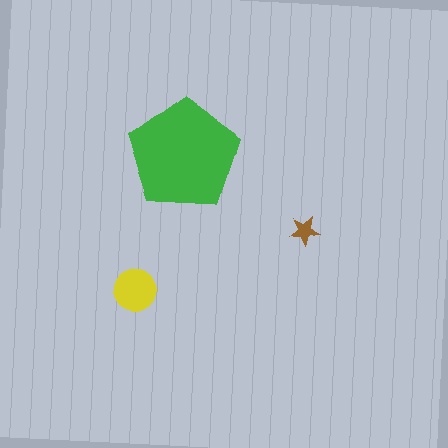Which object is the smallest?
The brown star.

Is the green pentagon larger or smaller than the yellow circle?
Larger.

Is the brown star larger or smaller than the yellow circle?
Smaller.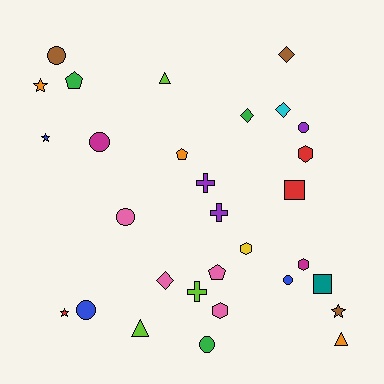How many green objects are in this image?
There are 3 green objects.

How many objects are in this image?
There are 30 objects.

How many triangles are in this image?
There are 3 triangles.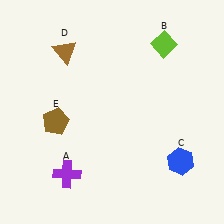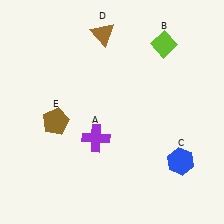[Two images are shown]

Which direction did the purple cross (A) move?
The purple cross (A) moved up.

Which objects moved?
The objects that moved are: the purple cross (A), the brown triangle (D).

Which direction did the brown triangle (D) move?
The brown triangle (D) moved right.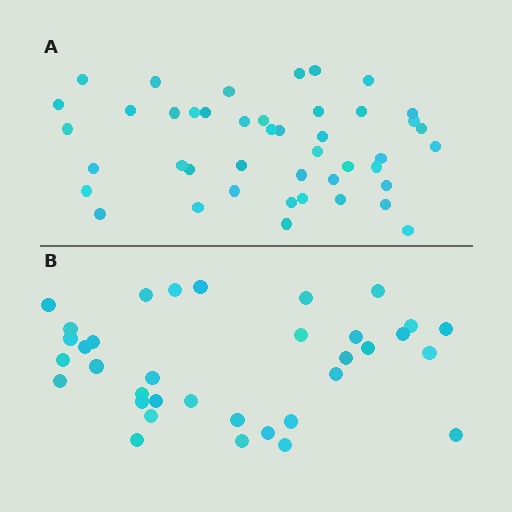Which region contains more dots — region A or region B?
Region A (the top region) has more dots.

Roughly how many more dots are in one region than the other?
Region A has roughly 8 or so more dots than region B.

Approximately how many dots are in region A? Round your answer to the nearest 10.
About 40 dots. (The exact count is 44, which rounds to 40.)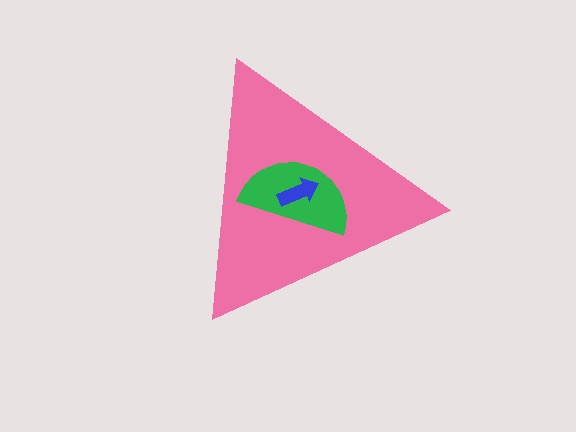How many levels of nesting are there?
3.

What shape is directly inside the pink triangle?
The green semicircle.